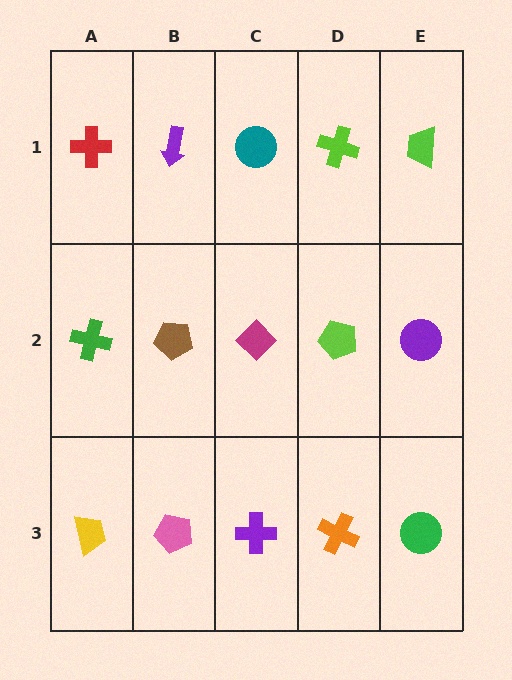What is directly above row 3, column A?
A green cross.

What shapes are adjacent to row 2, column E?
A lime trapezoid (row 1, column E), a green circle (row 3, column E), a lime pentagon (row 2, column D).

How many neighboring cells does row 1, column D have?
3.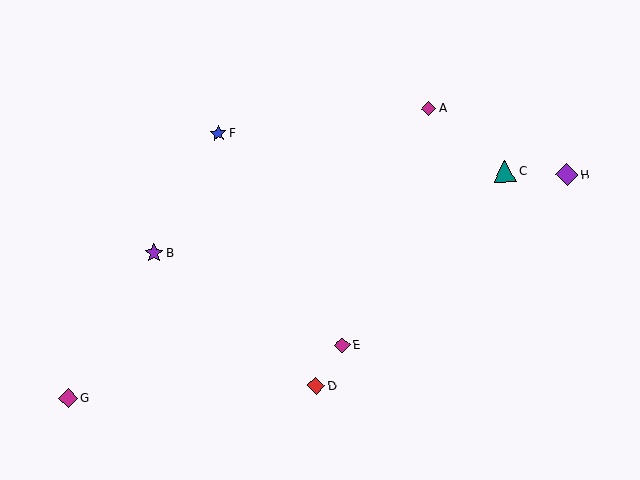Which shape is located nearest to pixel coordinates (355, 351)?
The magenta diamond (labeled E) at (342, 345) is nearest to that location.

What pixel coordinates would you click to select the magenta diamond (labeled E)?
Click at (342, 345) to select the magenta diamond E.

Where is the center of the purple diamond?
The center of the purple diamond is at (567, 175).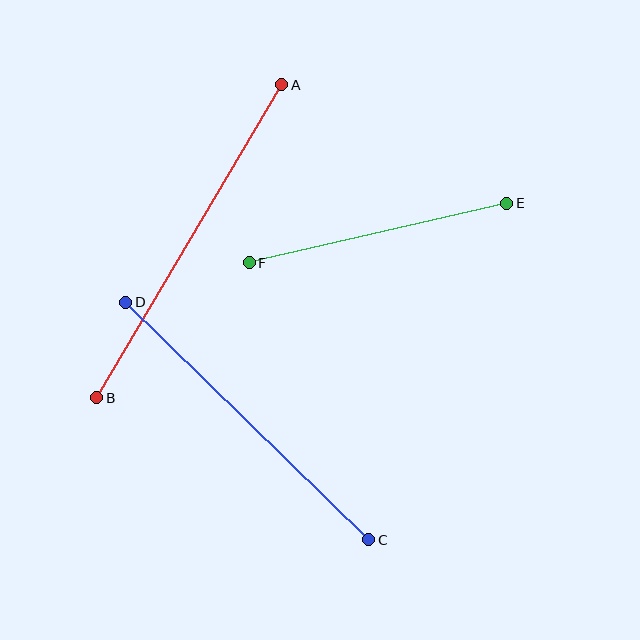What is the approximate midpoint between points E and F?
The midpoint is at approximately (378, 233) pixels.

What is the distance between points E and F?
The distance is approximately 264 pixels.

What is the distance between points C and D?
The distance is approximately 340 pixels.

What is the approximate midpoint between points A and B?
The midpoint is at approximately (189, 241) pixels.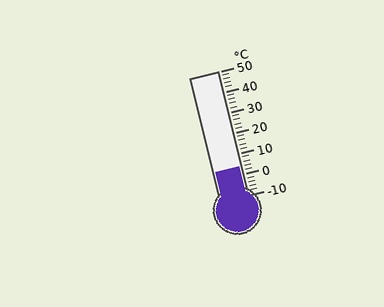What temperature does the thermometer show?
The thermometer shows approximately 4°C.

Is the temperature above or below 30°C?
The temperature is below 30°C.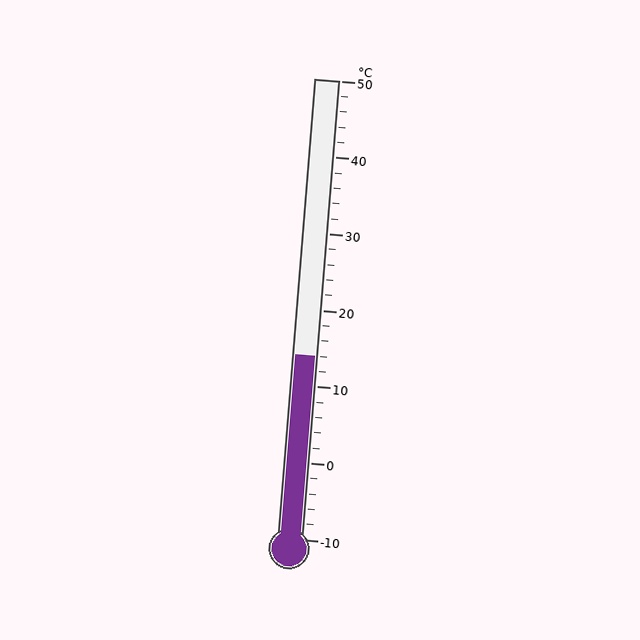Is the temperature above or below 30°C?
The temperature is below 30°C.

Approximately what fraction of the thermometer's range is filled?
The thermometer is filled to approximately 40% of its range.